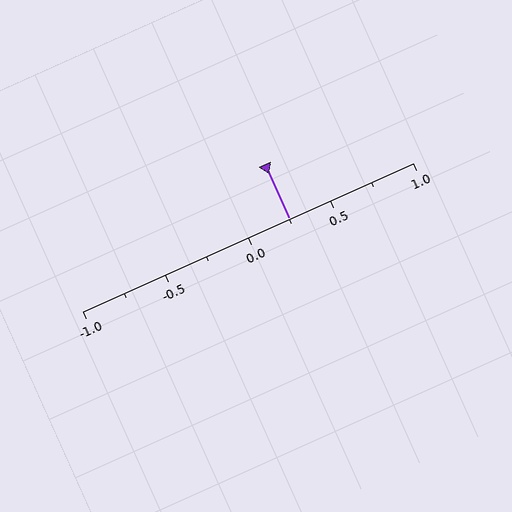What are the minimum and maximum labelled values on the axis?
The axis runs from -1.0 to 1.0.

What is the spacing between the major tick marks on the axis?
The major ticks are spaced 0.5 apart.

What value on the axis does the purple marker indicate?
The marker indicates approximately 0.25.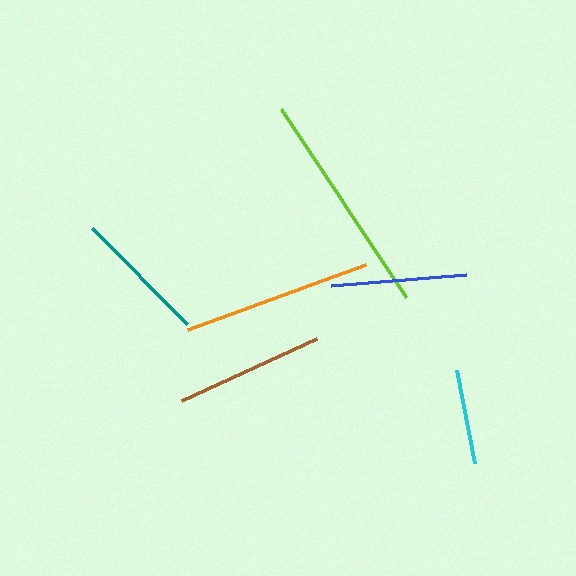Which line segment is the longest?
The lime line is the longest at approximately 226 pixels.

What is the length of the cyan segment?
The cyan segment is approximately 95 pixels long.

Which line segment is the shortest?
The cyan line is the shortest at approximately 95 pixels.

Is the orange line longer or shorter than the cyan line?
The orange line is longer than the cyan line.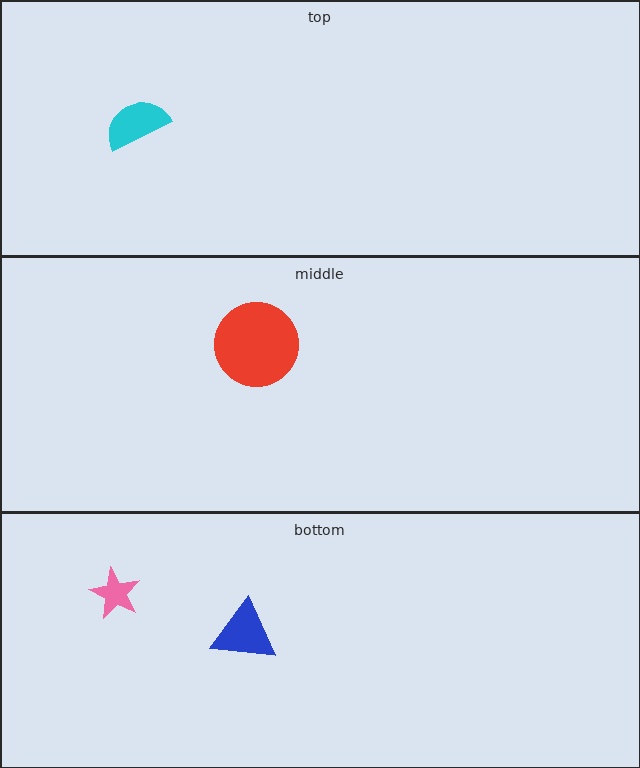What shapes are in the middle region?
The red circle.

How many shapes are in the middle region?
1.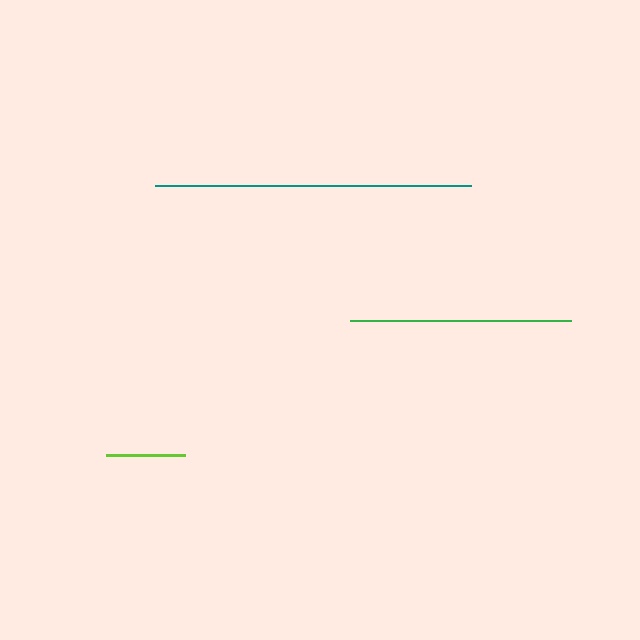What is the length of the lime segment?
The lime segment is approximately 78 pixels long.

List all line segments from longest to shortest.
From longest to shortest: teal, green, lime.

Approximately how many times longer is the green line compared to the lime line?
The green line is approximately 2.8 times the length of the lime line.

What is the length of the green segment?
The green segment is approximately 221 pixels long.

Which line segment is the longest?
The teal line is the longest at approximately 316 pixels.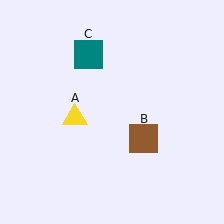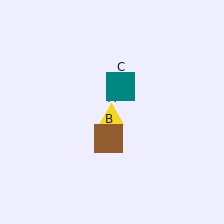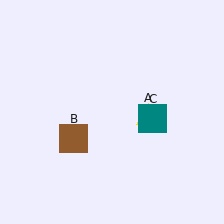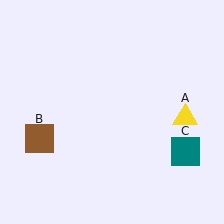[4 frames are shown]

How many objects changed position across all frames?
3 objects changed position: yellow triangle (object A), brown square (object B), teal square (object C).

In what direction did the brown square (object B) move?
The brown square (object B) moved left.